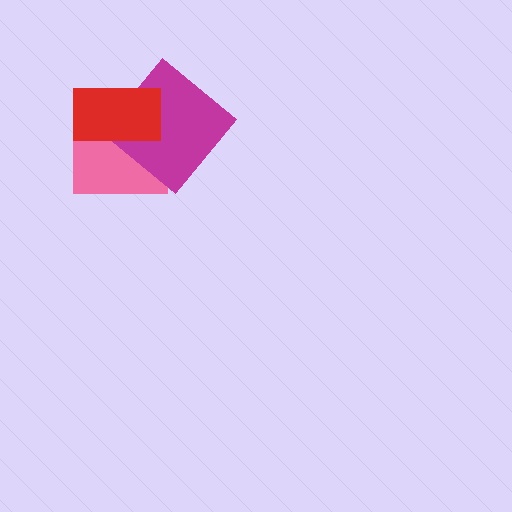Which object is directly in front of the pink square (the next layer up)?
The magenta diamond is directly in front of the pink square.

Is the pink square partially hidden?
Yes, it is partially covered by another shape.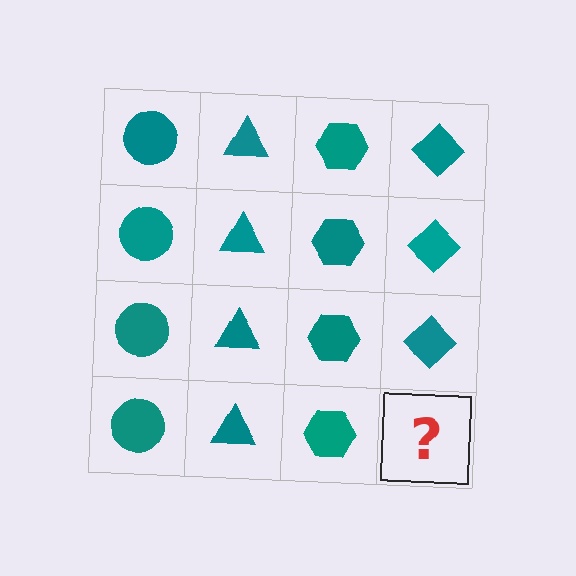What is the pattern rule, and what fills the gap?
The rule is that each column has a consistent shape. The gap should be filled with a teal diamond.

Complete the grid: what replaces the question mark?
The question mark should be replaced with a teal diamond.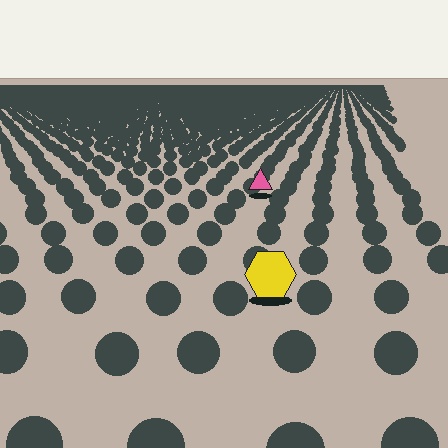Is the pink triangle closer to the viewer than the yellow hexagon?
No. The yellow hexagon is closer — you can tell from the texture gradient: the ground texture is coarser near it.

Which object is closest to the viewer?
The yellow hexagon is closest. The texture marks near it are larger and more spread out.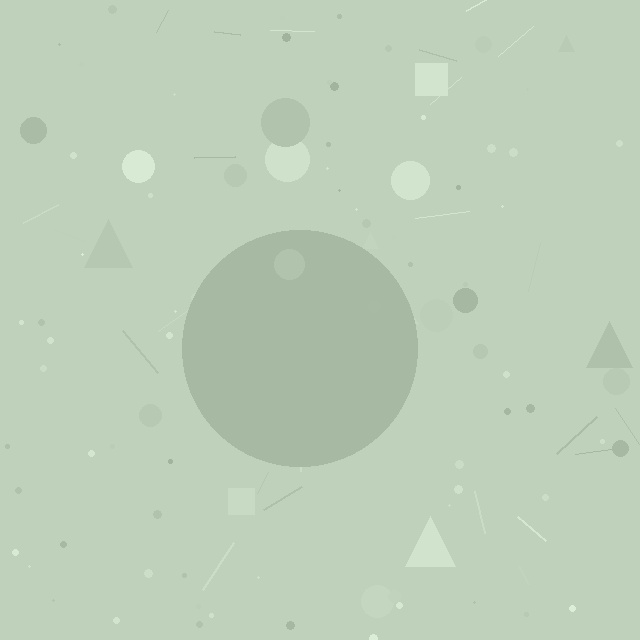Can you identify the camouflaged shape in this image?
The camouflaged shape is a circle.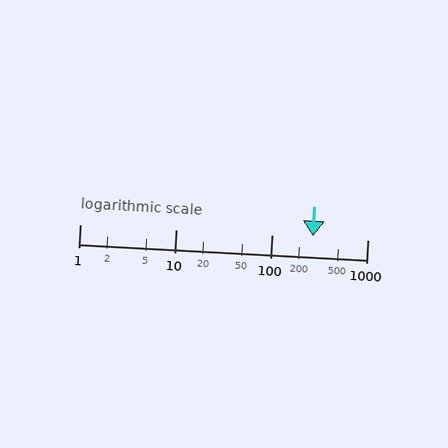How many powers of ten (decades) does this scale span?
The scale spans 3 decades, from 1 to 1000.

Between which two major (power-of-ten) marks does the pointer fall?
The pointer is between 100 and 1000.